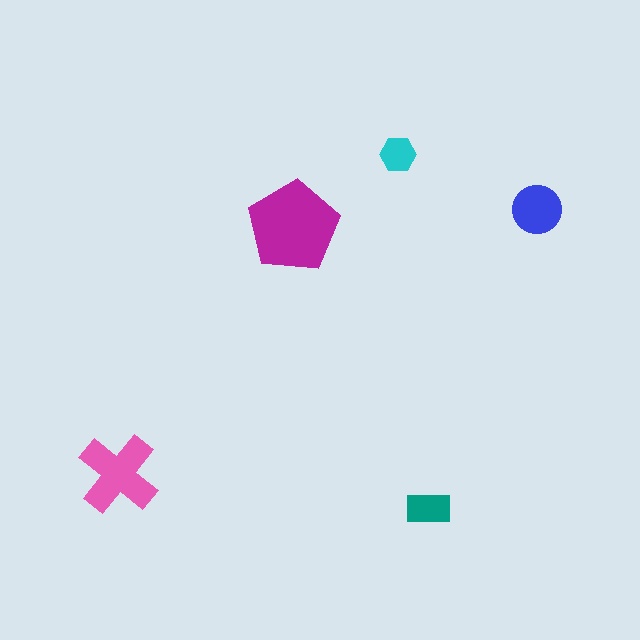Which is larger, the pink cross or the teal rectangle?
The pink cross.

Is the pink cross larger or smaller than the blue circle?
Larger.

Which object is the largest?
The magenta pentagon.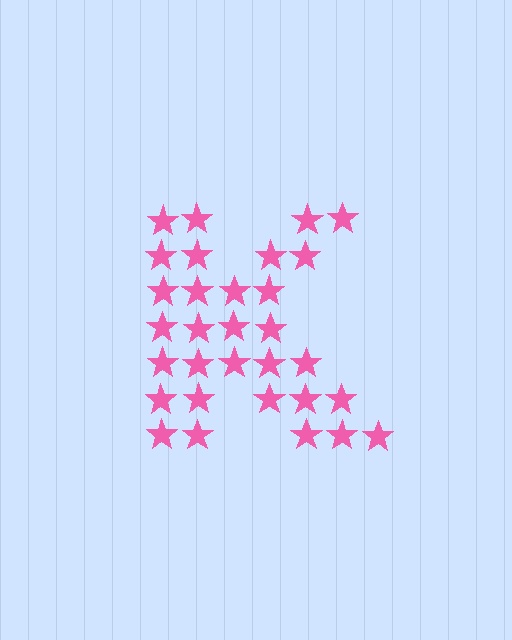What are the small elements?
The small elements are stars.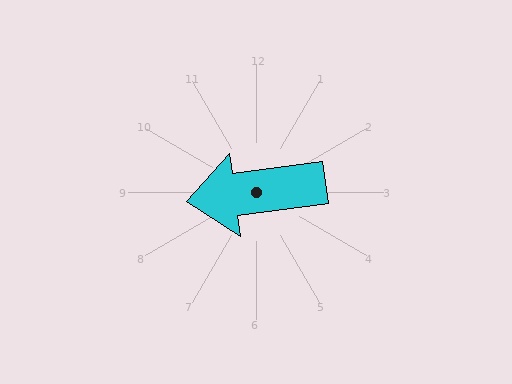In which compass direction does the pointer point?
West.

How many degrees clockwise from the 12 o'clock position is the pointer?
Approximately 262 degrees.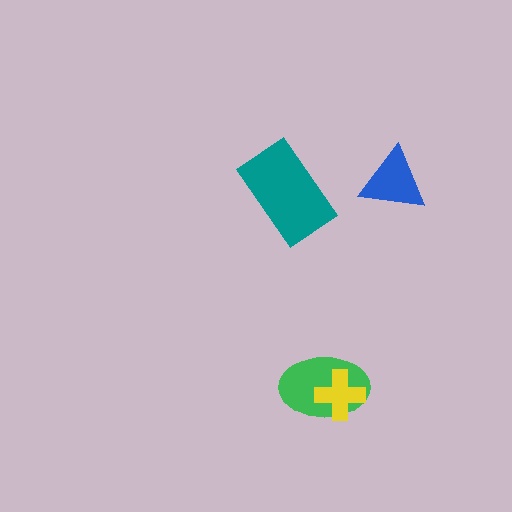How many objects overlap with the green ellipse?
1 object overlaps with the green ellipse.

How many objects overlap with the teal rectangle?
0 objects overlap with the teal rectangle.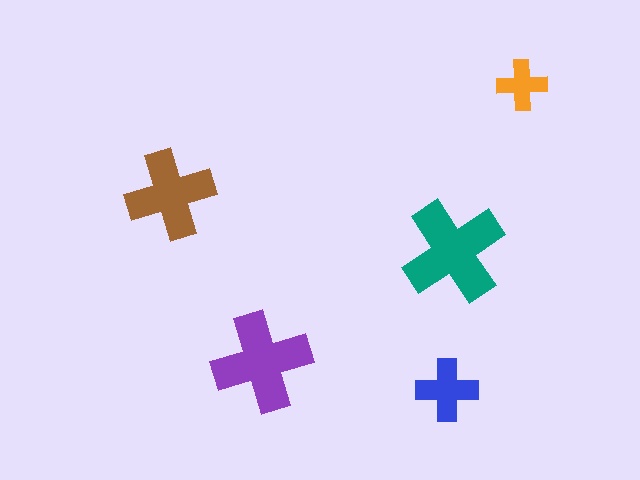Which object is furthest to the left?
The brown cross is leftmost.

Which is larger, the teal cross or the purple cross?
The teal one.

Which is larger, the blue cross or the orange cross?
The blue one.